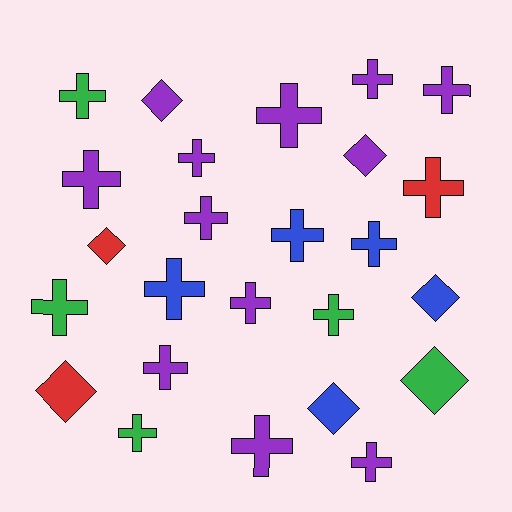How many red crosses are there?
There is 1 red cross.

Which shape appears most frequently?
Cross, with 18 objects.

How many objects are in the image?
There are 25 objects.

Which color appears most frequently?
Purple, with 12 objects.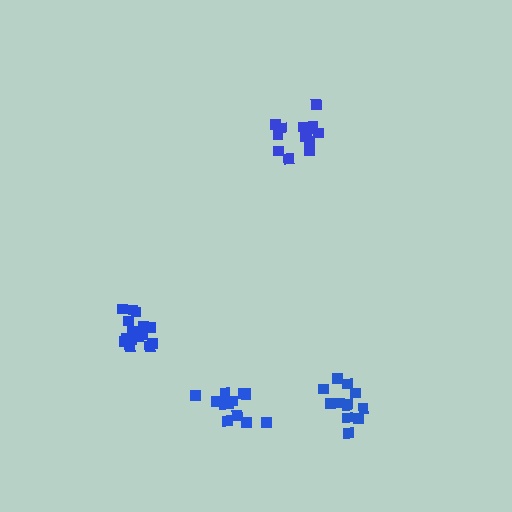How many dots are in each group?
Group 1: 14 dots, Group 2: 14 dots, Group 3: 15 dots, Group 4: 12 dots (55 total).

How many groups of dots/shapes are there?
There are 4 groups.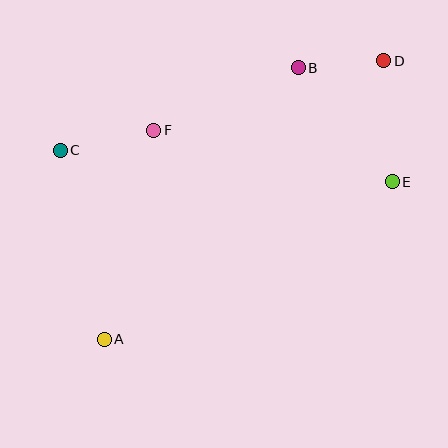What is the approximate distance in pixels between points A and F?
The distance between A and F is approximately 215 pixels.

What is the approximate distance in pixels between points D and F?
The distance between D and F is approximately 240 pixels.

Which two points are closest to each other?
Points B and D are closest to each other.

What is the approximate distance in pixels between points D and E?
The distance between D and E is approximately 122 pixels.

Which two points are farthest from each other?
Points A and D are farthest from each other.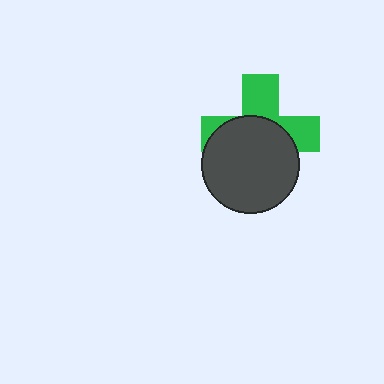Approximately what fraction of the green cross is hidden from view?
Roughly 56% of the green cross is hidden behind the dark gray circle.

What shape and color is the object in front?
The object in front is a dark gray circle.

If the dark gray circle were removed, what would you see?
You would see the complete green cross.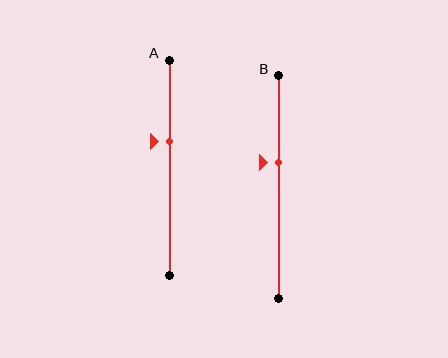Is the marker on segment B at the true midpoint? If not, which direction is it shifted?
No, the marker on segment B is shifted upward by about 11% of the segment length.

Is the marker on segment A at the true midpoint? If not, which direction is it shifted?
No, the marker on segment A is shifted upward by about 12% of the segment length.